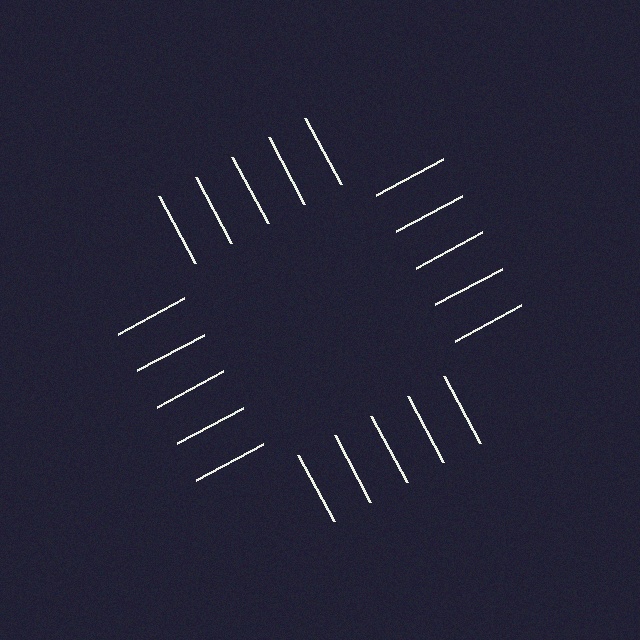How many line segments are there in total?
20 — 5 along each of the 4 edges.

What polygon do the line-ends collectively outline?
An illusory square — the line segments terminate on its edges but no continuous stroke is drawn.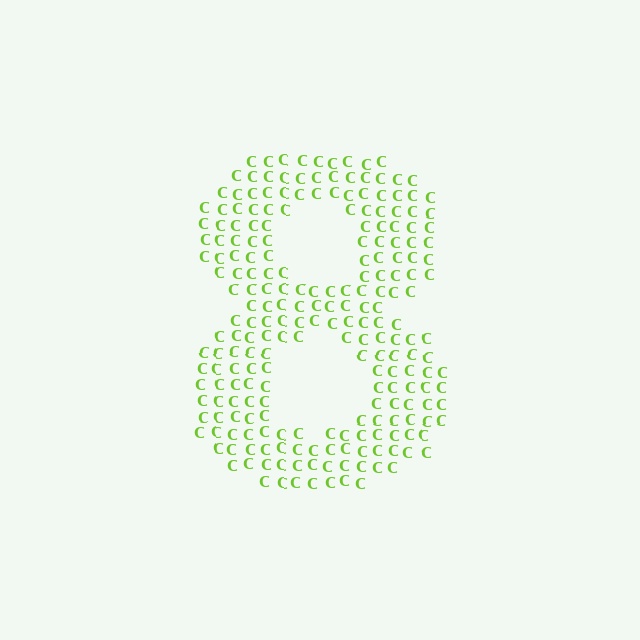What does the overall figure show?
The overall figure shows the digit 8.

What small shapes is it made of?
It is made of small letter C's.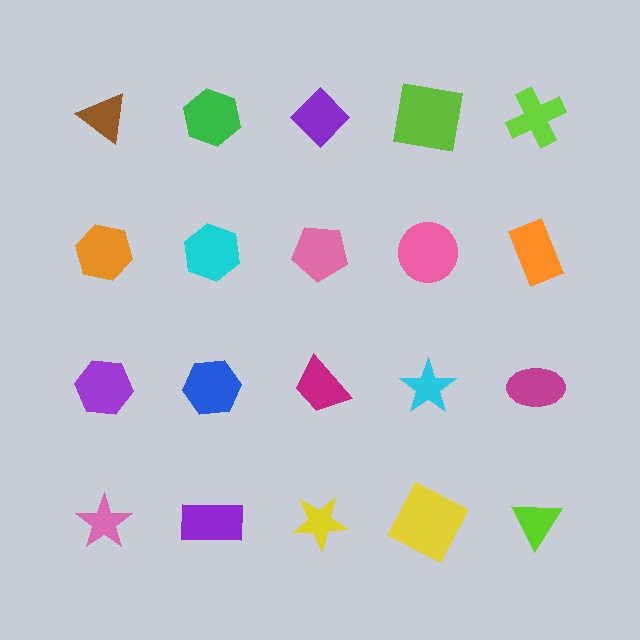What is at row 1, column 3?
A purple diamond.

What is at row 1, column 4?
A lime square.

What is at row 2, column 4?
A pink circle.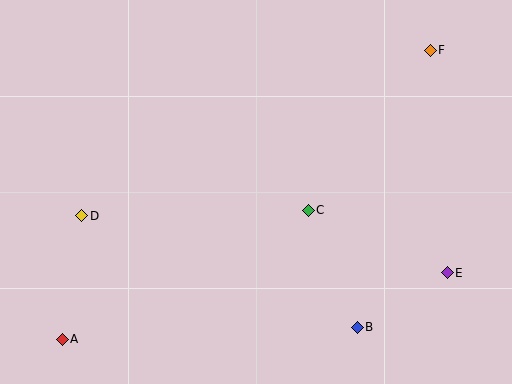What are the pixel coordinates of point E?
Point E is at (447, 273).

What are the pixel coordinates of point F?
Point F is at (430, 50).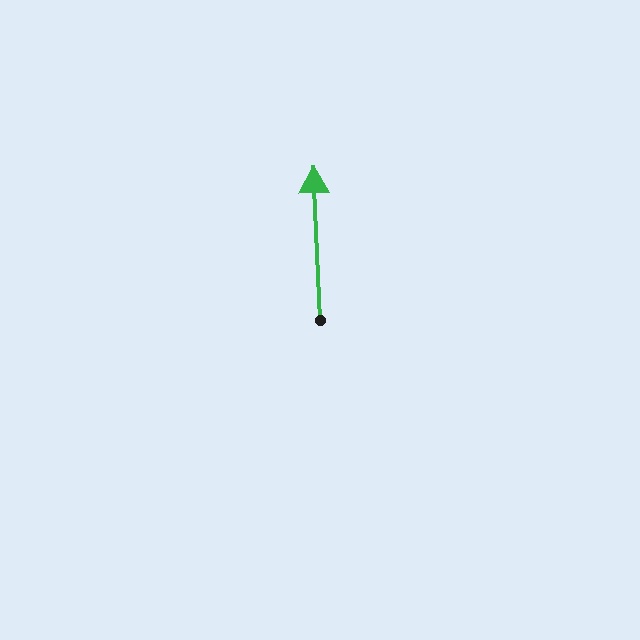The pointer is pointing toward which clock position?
Roughly 12 o'clock.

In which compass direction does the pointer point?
North.